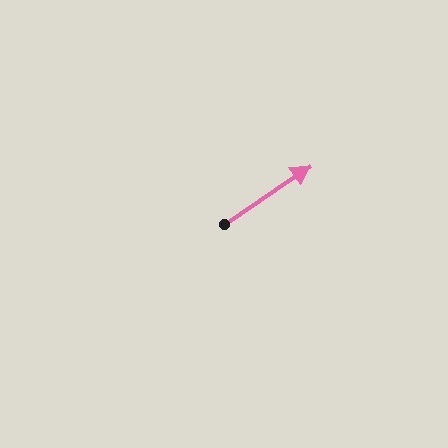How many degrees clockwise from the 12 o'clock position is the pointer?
Approximately 56 degrees.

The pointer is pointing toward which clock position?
Roughly 2 o'clock.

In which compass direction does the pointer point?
Northeast.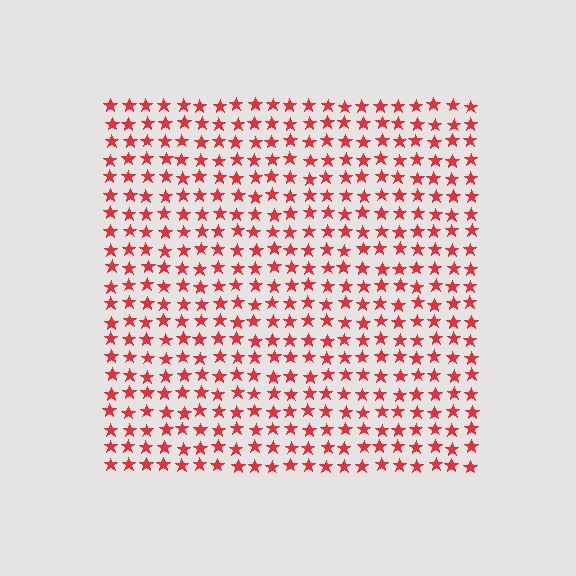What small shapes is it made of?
It is made of small stars.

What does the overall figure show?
The overall figure shows a square.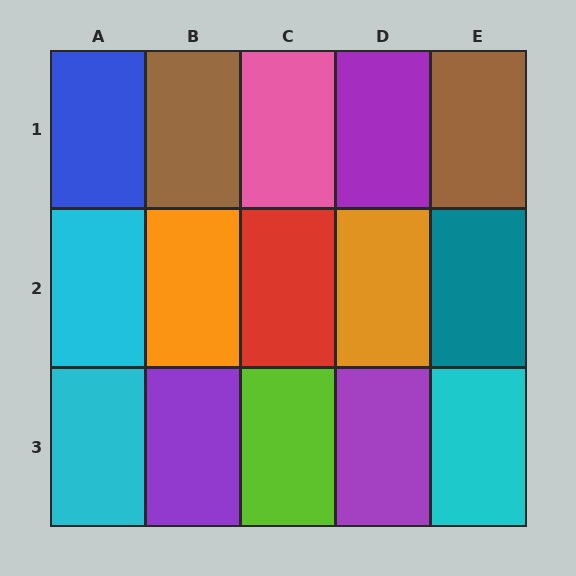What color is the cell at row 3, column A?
Cyan.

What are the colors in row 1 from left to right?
Blue, brown, pink, purple, brown.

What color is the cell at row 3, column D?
Purple.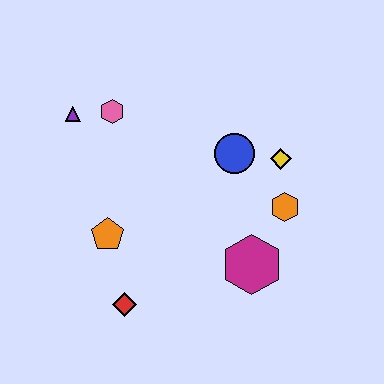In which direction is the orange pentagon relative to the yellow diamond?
The orange pentagon is to the left of the yellow diamond.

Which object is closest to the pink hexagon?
The purple triangle is closest to the pink hexagon.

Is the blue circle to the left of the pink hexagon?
No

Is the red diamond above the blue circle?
No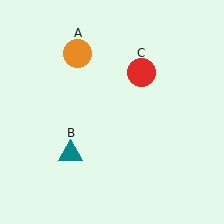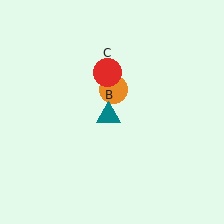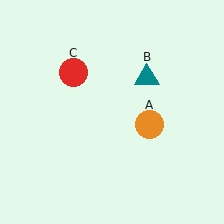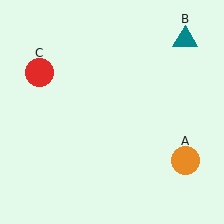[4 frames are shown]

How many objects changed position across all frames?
3 objects changed position: orange circle (object A), teal triangle (object B), red circle (object C).